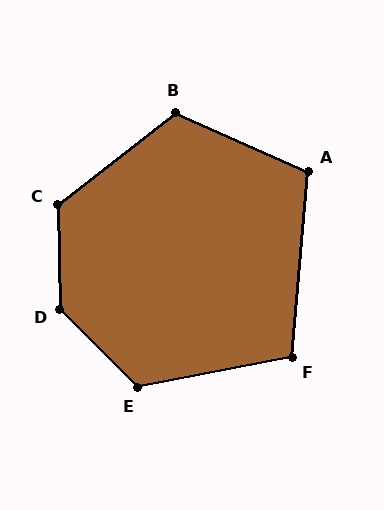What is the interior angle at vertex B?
Approximately 118 degrees (obtuse).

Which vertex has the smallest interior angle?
F, at approximately 106 degrees.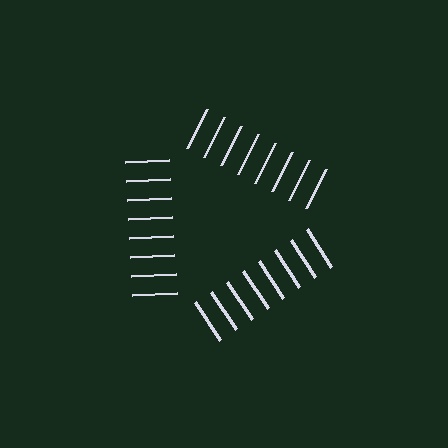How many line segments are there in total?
24 — 8 along each of the 3 edges.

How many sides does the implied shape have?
3 sides — the line-ends trace a triangle.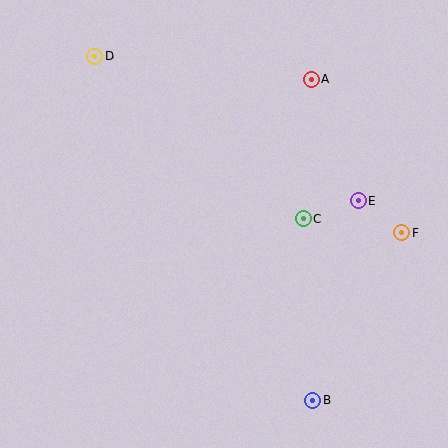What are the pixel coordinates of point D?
Point D is at (94, 57).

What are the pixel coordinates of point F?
Point F is at (402, 232).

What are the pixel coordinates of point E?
Point E is at (358, 200).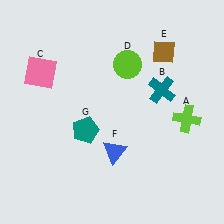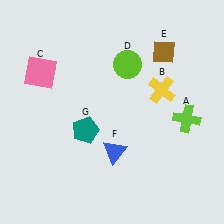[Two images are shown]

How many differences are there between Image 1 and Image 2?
There is 1 difference between the two images.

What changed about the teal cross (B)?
In Image 1, B is teal. In Image 2, it changed to yellow.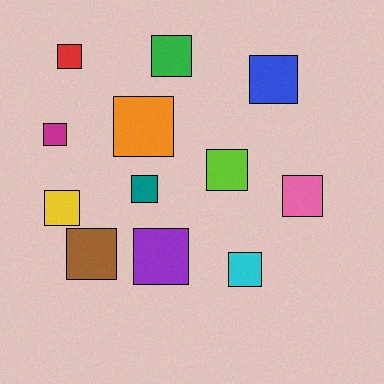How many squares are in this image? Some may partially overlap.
There are 12 squares.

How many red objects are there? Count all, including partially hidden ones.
There is 1 red object.